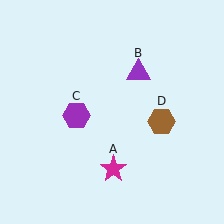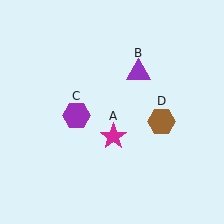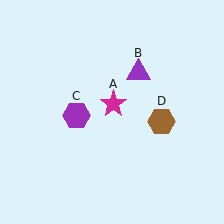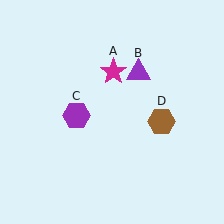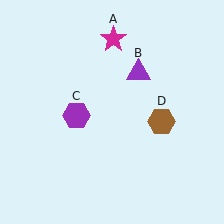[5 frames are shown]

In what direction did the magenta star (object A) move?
The magenta star (object A) moved up.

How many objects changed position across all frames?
1 object changed position: magenta star (object A).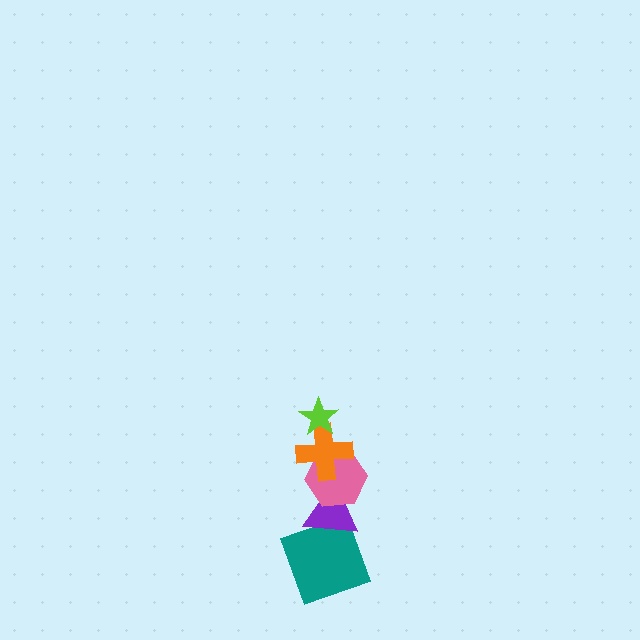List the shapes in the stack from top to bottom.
From top to bottom: the lime star, the orange cross, the pink hexagon, the purple triangle, the teal square.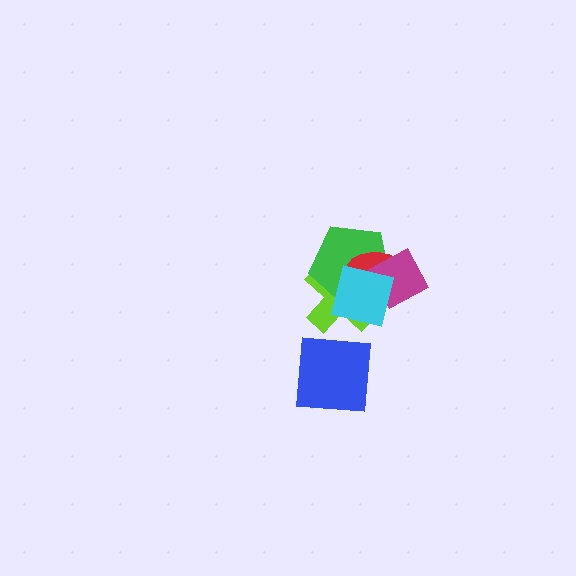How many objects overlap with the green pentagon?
4 objects overlap with the green pentagon.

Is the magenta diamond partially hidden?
Yes, it is partially covered by another shape.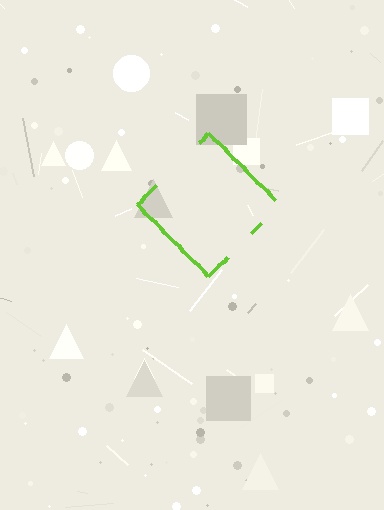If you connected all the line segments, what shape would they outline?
They would outline a diamond.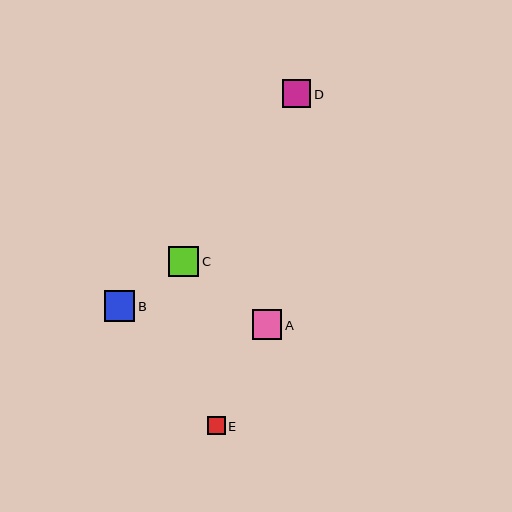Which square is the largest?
Square B is the largest with a size of approximately 30 pixels.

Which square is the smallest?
Square E is the smallest with a size of approximately 18 pixels.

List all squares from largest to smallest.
From largest to smallest: B, C, A, D, E.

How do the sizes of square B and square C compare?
Square B and square C are approximately the same size.